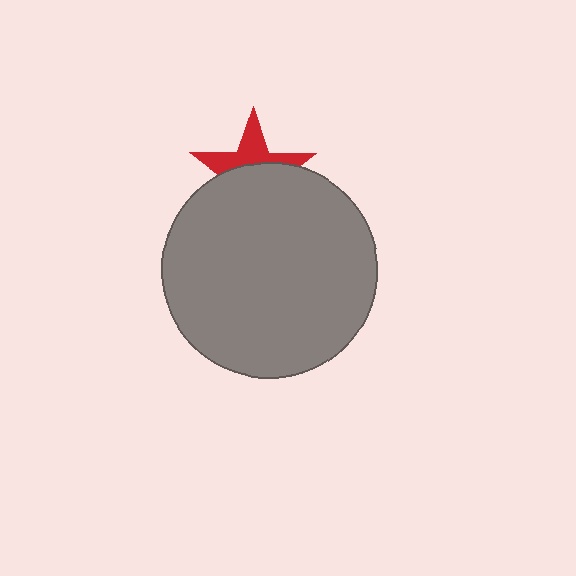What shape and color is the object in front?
The object in front is a gray circle.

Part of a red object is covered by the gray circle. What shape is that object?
It is a star.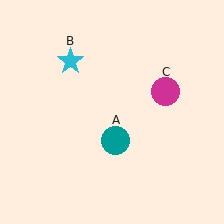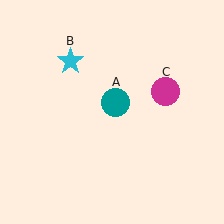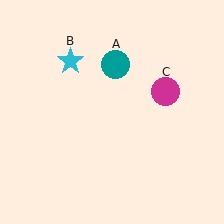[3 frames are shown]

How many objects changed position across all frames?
1 object changed position: teal circle (object A).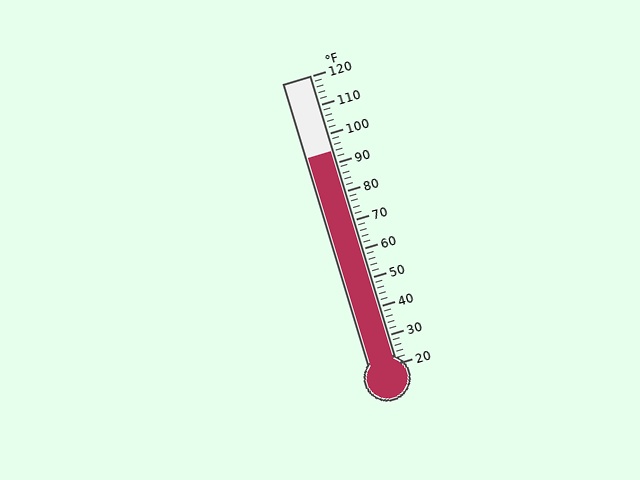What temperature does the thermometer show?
The thermometer shows approximately 94°F.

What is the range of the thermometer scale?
The thermometer scale ranges from 20°F to 120°F.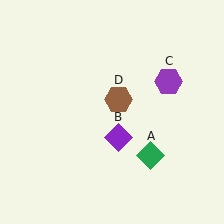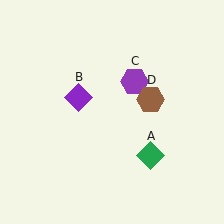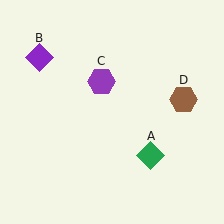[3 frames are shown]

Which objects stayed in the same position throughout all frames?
Green diamond (object A) remained stationary.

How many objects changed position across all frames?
3 objects changed position: purple diamond (object B), purple hexagon (object C), brown hexagon (object D).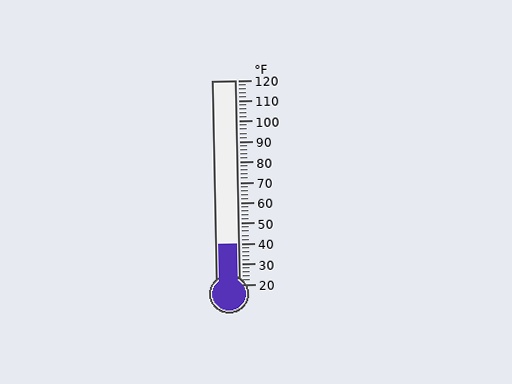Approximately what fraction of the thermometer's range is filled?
The thermometer is filled to approximately 20% of its range.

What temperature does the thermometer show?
The thermometer shows approximately 40°F.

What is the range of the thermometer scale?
The thermometer scale ranges from 20°F to 120°F.